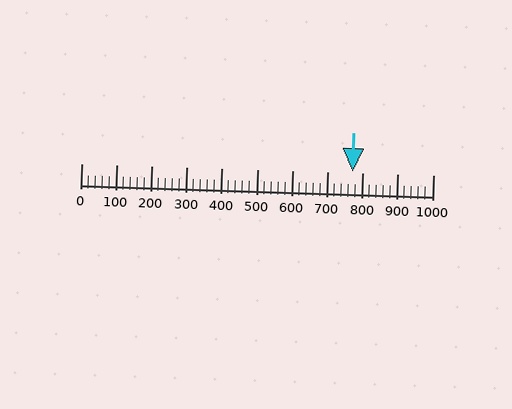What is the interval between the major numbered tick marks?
The major tick marks are spaced 100 units apart.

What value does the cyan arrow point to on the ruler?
The cyan arrow points to approximately 772.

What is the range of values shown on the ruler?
The ruler shows values from 0 to 1000.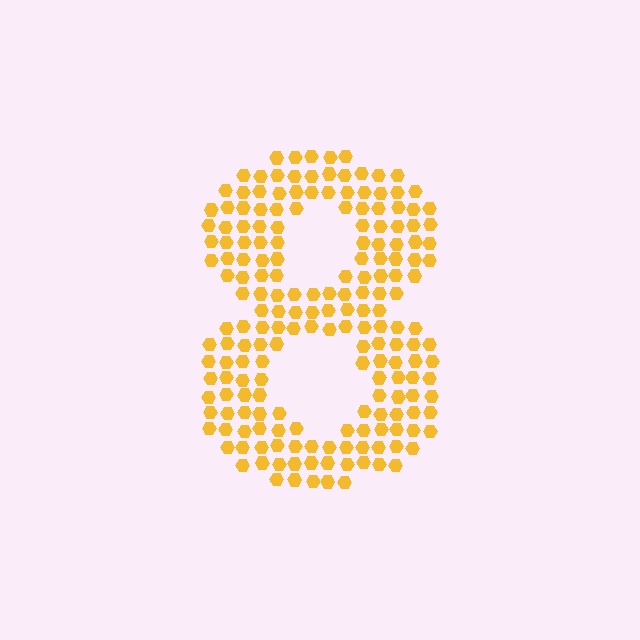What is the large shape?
The large shape is the digit 8.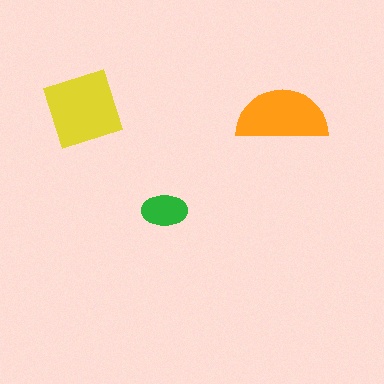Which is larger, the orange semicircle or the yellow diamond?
The yellow diamond.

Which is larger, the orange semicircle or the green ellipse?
The orange semicircle.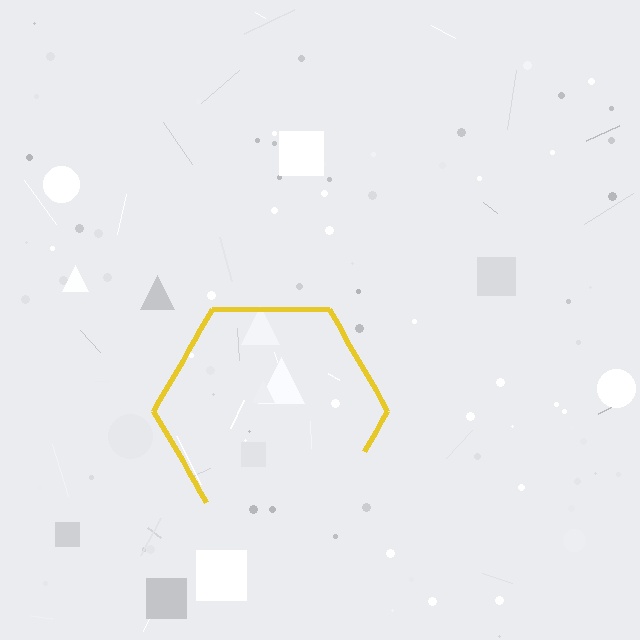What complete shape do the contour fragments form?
The contour fragments form a hexagon.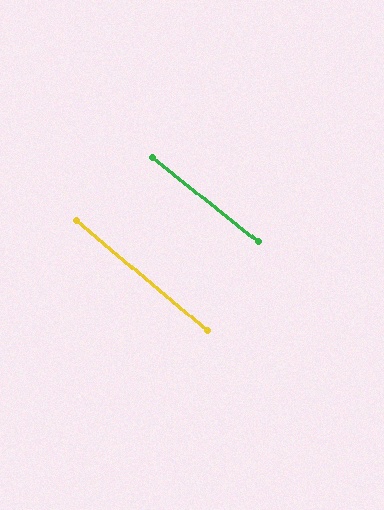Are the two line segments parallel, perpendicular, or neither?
Parallel — their directions differ by only 1.6°.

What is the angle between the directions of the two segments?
Approximately 2 degrees.